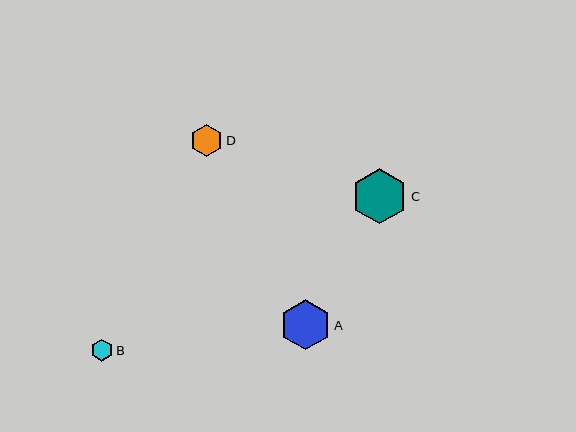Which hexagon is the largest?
Hexagon C is the largest with a size of approximately 56 pixels.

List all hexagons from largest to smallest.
From largest to smallest: C, A, D, B.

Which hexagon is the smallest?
Hexagon B is the smallest with a size of approximately 22 pixels.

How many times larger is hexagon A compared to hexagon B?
Hexagon A is approximately 2.3 times the size of hexagon B.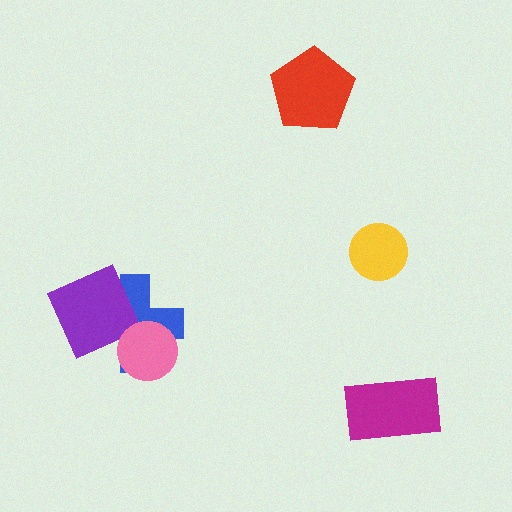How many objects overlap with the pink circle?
1 object overlaps with the pink circle.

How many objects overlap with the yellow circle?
0 objects overlap with the yellow circle.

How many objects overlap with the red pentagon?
0 objects overlap with the red pentagon.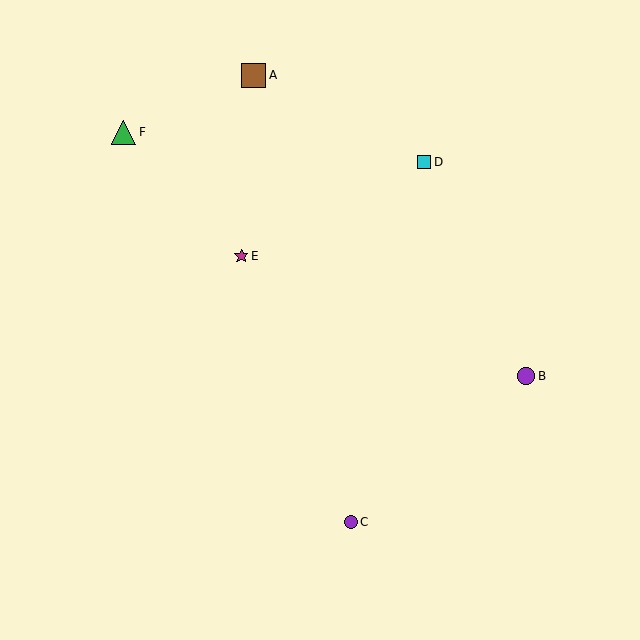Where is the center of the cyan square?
The center of the cyan square is at (424, 162).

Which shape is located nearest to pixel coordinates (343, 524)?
The purple circle (labeled C) at (351, 522) is nearest to that location.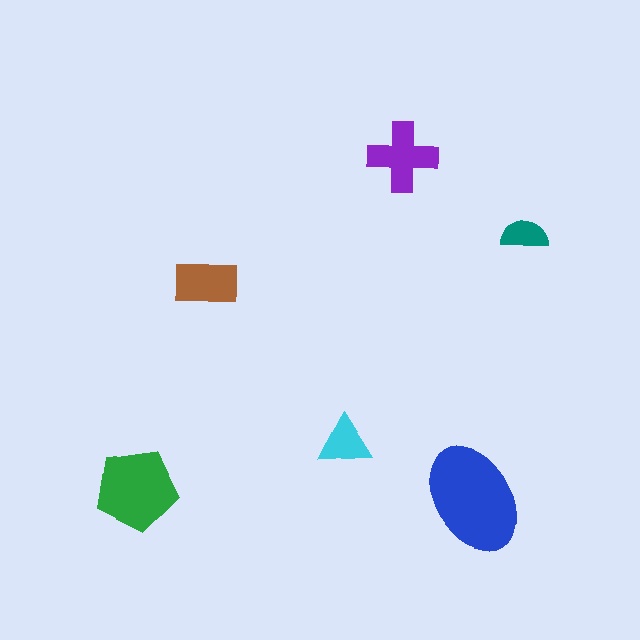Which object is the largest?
The blue ellipse.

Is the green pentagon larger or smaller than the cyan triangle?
Larger.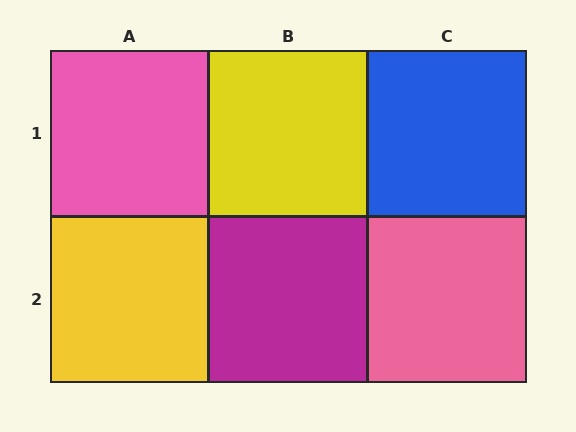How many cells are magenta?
1 cell is magenta.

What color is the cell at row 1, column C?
Blue.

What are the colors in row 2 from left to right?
Yellow, magenta, pink.